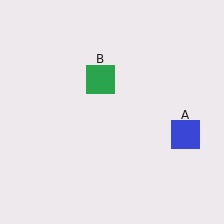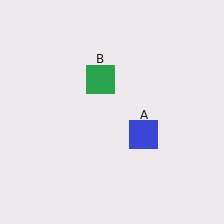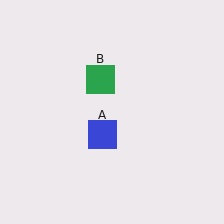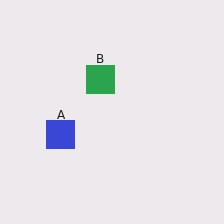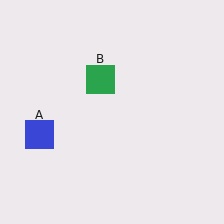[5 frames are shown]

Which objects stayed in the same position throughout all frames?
Green square (object B) remained stationary.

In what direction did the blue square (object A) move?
The blue square (object A) moved left.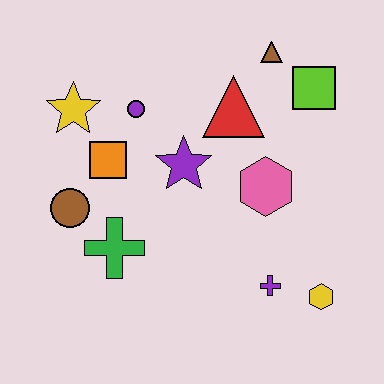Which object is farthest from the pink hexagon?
The yellow star is farthest from the pink hexagon.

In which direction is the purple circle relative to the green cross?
The purple circle is above the green cross.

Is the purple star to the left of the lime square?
Yes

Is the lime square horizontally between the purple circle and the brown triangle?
No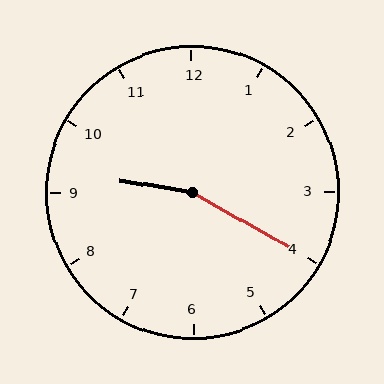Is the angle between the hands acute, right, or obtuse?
It is obtuse.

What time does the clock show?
9:20.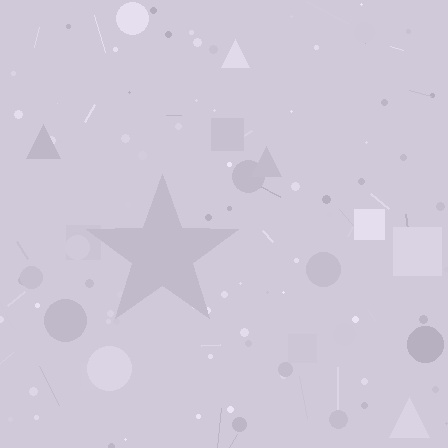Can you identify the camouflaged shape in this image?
The camouflaged shape is a star.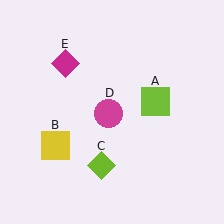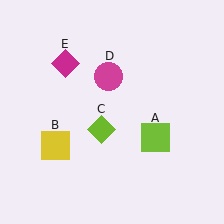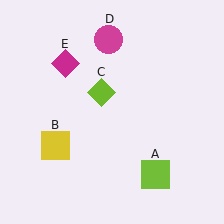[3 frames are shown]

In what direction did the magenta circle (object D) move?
The magenta circle (object D) moved up.